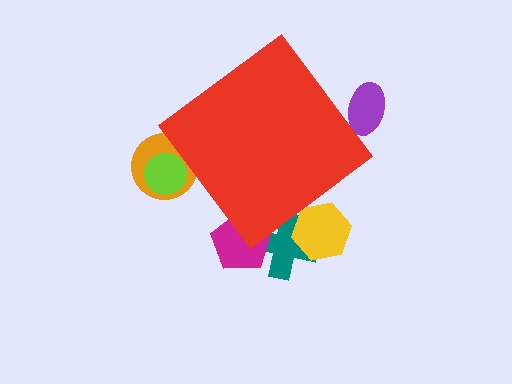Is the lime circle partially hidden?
Yes, the lime circle is partially hidden behind the red diamond.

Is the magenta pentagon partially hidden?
Yes, the magenta pentagon is partially hidden behind the red diamond.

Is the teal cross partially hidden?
Yes, the teal cross is partially hidden behind the red diamond.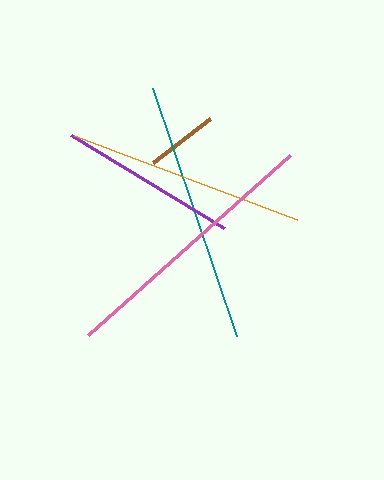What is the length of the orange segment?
The orange segment is approximately 239 pixels long.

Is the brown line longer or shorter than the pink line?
The pink line is longer than the brown line.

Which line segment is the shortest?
The brown line is the shortest at approximately 72 pixels.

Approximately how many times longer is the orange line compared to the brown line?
The orange line is approximately 3.3 times the length of the brown line.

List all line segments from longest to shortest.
From longest to shortest: pink, teal, orange, purple, brown.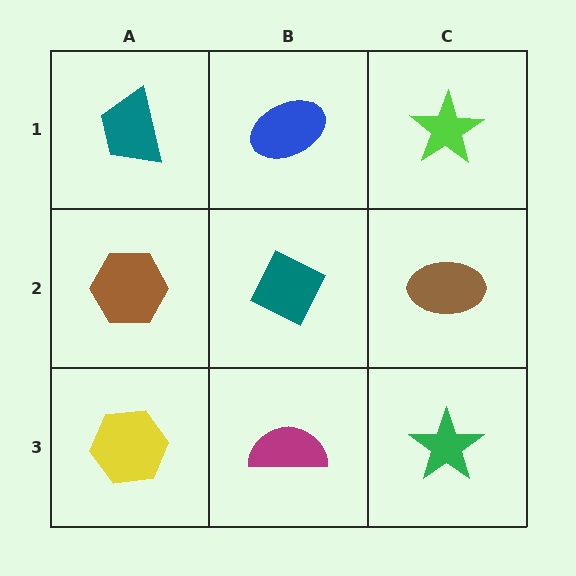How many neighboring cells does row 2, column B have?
4.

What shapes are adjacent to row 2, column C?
A lime star (row 1, column C), a green star (row 3, column C), a teal diamond (row 2, column B).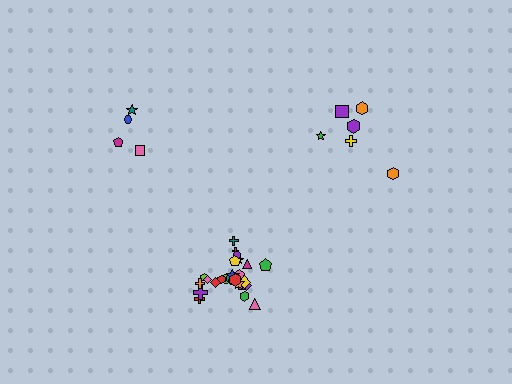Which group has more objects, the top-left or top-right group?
The top-right group.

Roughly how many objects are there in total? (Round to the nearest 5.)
Roughly 35 objects in total.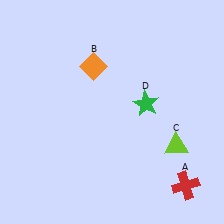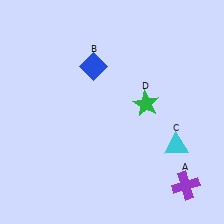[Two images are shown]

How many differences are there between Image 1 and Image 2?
There are 3 differences between the two images.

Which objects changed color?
A changed from red to purple. B changed from orange to blue. C changed from lime to cyan.